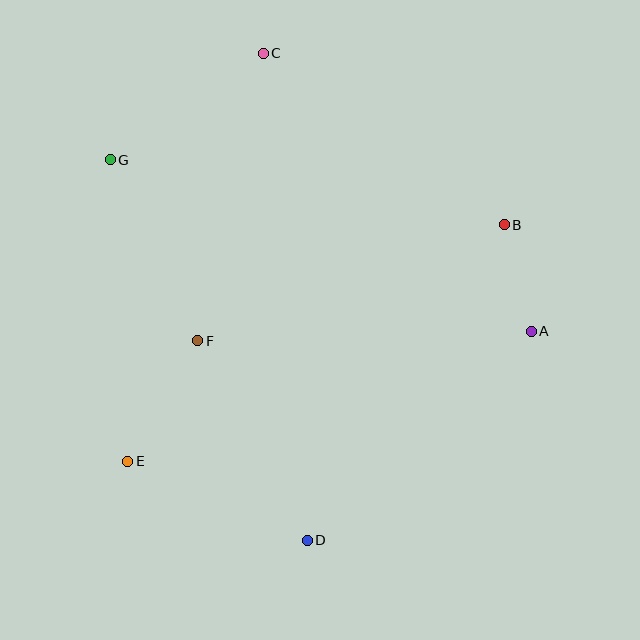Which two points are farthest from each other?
Points C and D are farthest from each other.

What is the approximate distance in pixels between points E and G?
The distance between E and G is approximately 302 pixels.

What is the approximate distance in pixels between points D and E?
The distance between D and E is approximately 196 pixels.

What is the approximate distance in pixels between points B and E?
The distance between B and E is approximately 445 pixels.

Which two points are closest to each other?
Points A and B are closest to each other.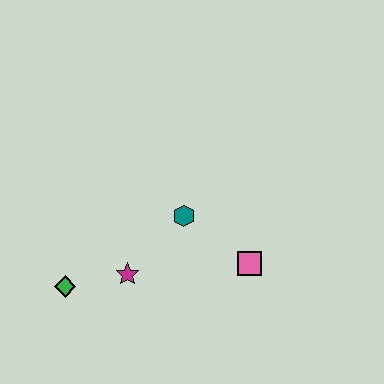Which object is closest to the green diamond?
The magenta star is closest to the green diamond.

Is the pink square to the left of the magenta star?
No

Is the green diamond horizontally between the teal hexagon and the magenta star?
No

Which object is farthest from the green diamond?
The pink square is farthest from the green diamond.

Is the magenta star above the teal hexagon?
No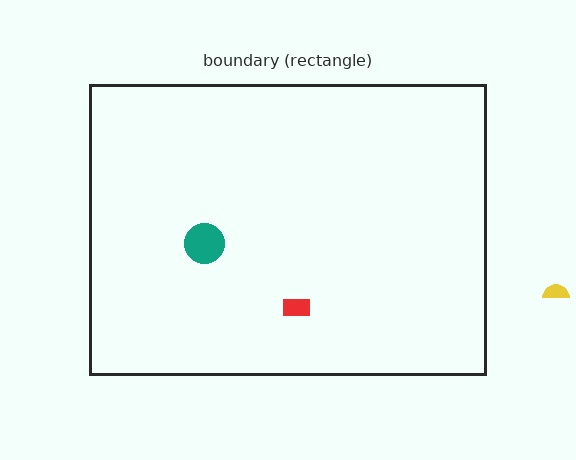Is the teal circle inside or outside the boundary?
Inside.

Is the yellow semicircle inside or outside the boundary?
Outside.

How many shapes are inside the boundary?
2 inside, 1 outside.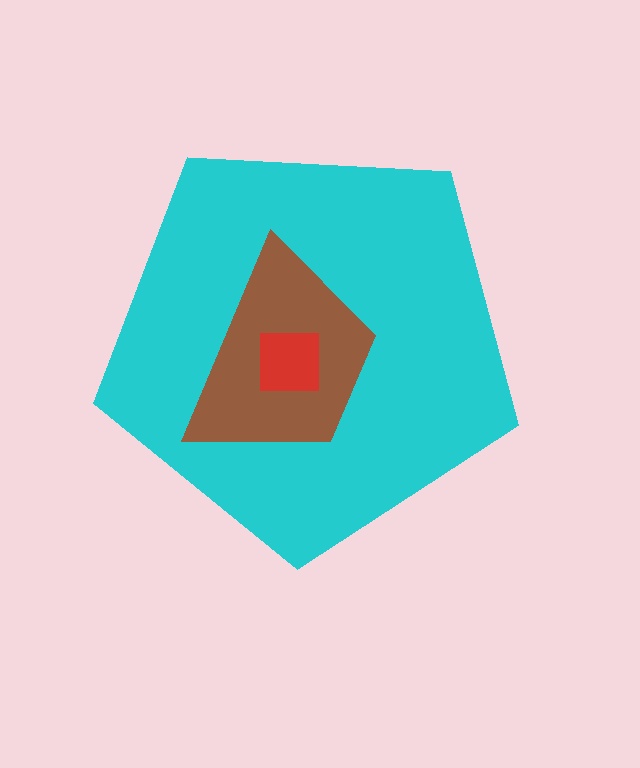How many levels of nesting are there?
3.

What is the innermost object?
The red square.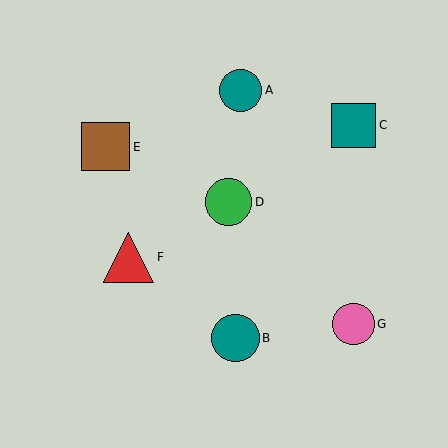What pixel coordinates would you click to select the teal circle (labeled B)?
Click at (235, 338) to select the teal circle B.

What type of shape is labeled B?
Shape B is a teal circle.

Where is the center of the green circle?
The center of the green circle is at (229, 202).